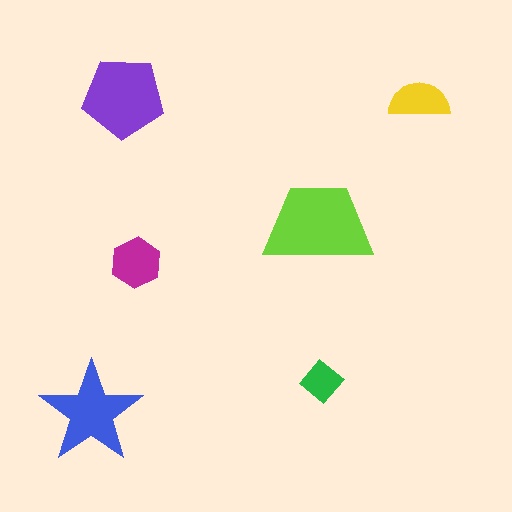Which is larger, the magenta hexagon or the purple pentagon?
The purple pentagon.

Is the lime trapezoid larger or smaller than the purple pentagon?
Larger.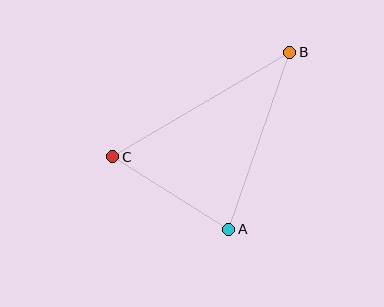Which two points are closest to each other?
Points A and C are closest to each other.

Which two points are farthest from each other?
Points B and C are farthest from each other.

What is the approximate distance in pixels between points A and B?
The distance between A and B is approximately 187 pixels.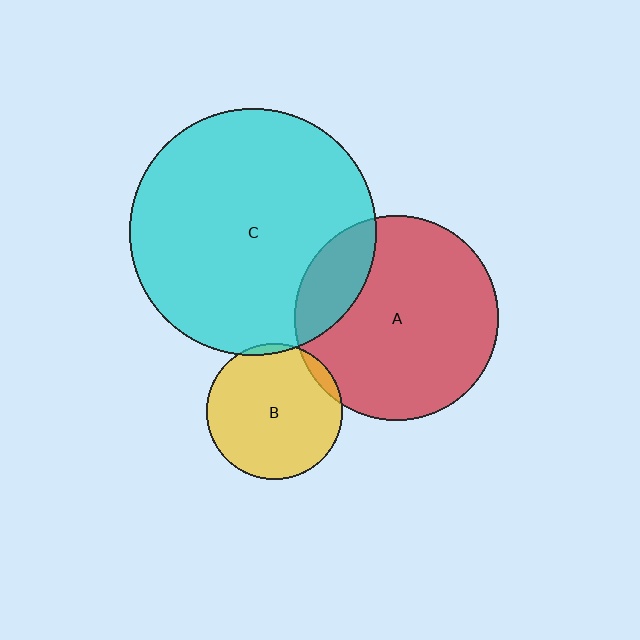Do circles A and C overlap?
Yes.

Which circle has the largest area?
Circle C (cyan).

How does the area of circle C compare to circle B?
Approximately 3.3 times.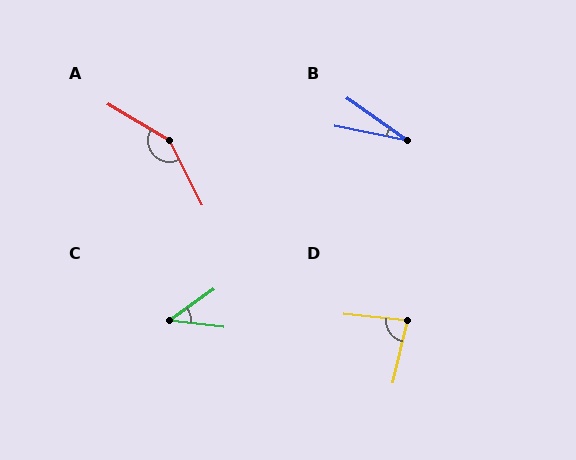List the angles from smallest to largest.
B (24°), C (43°), D (83°), A (148°).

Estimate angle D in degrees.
Approximately 83 degrees.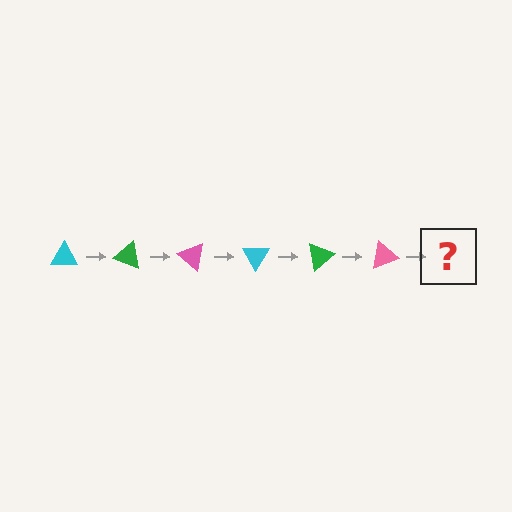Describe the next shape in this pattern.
It should be a cyan triangle, rotated 120 degrees from the start.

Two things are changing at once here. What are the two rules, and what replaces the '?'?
The two rules are that it rotates 20 degrees each step and the color cycles through cyan, green, and pink. The '?' should be a cyan triangle, rotated 120 degrees from the start.